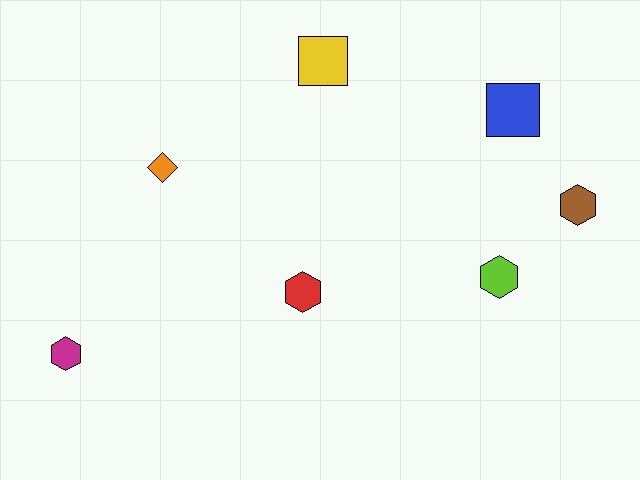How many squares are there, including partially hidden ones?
There are 2 squares.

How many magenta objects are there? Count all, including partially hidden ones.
There is 1 magenta object.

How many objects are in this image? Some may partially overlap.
There are 7 objects.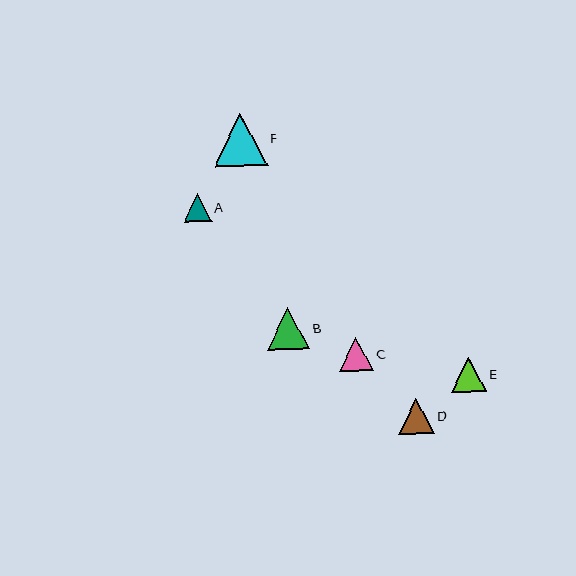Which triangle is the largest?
Triangle F is the largest with a size of approximately 53 pixels.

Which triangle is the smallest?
Triangle A is the smallest with a size of approximately 28 pixels.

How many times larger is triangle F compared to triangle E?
Triangle F is approximately 1.5 times the size of triangle E.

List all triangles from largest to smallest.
From largest to smallest: F, B, E, D, C, A.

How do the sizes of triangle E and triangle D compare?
Triangle E and triangle D are approximately the same size.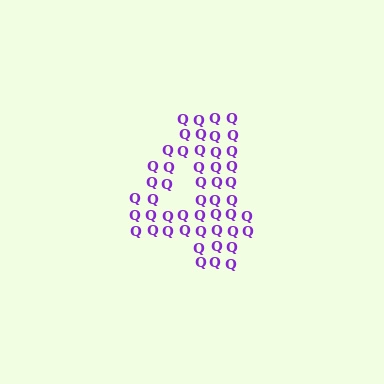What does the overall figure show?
The overall figure shows the digit 4.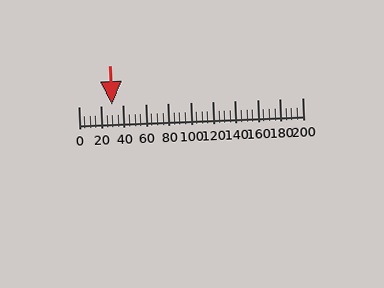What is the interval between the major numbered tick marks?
The major tick marks are spaced 20 units apart.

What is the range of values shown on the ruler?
The ruler shows values from 0 to 200.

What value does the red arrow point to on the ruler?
The red arrow points to approximately 30.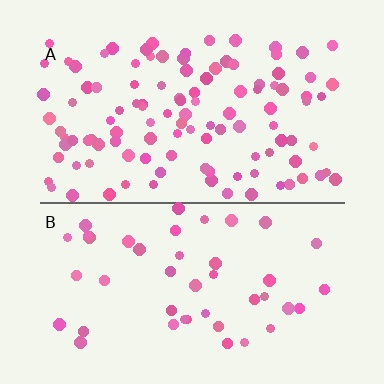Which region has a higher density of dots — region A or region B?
A (the top).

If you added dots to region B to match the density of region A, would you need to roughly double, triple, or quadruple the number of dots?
Approximately double.